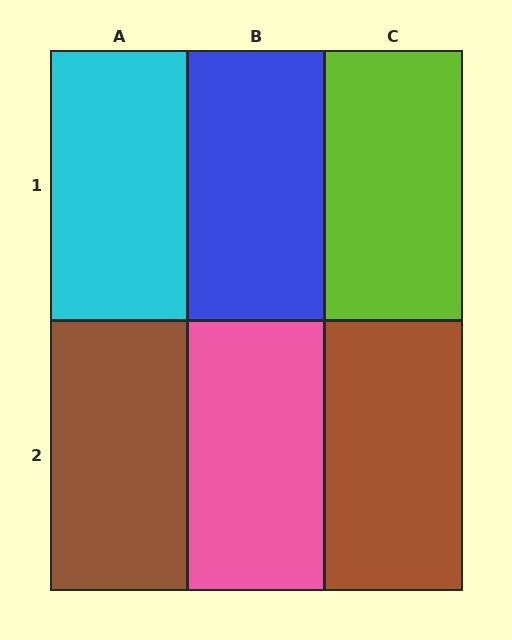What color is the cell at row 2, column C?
Brown.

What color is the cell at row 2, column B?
Pink.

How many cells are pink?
1 cell is pink.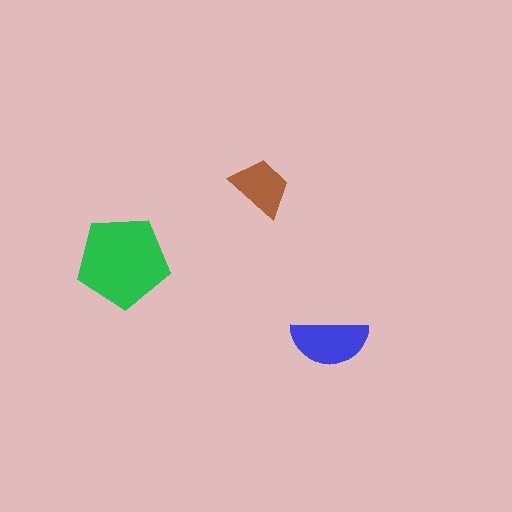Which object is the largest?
The green pentagon.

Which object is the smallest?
The brown trapezoid.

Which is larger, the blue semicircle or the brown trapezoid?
The blue semicircle.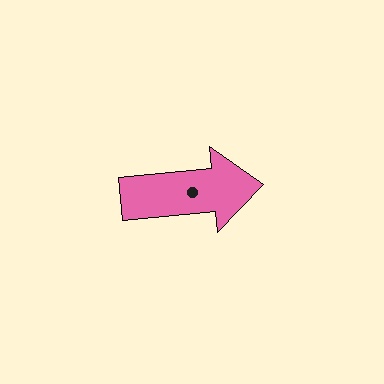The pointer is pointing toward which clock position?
Roughly 3 o'clock.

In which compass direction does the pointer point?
East.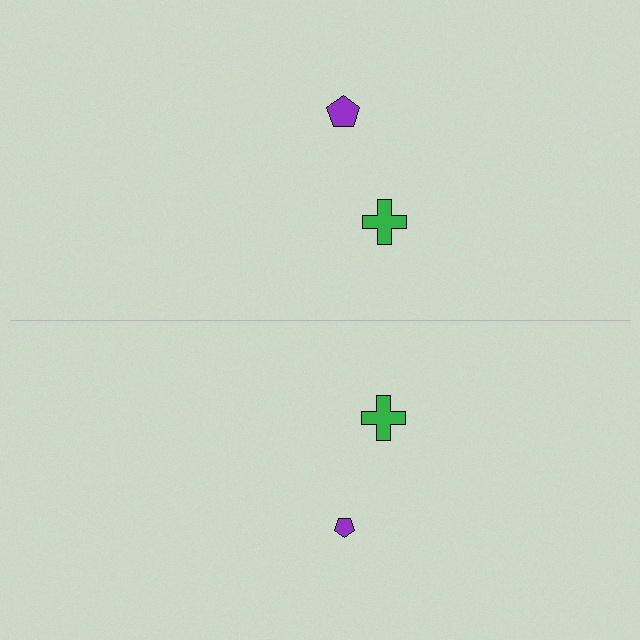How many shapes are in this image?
There are 4 shapes in this image.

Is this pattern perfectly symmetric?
No, the pattern is not perfectly symmetric. The purple pentagon on the bottom side has a different size than its mirror counterpart.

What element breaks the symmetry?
The purple pentagon on the bottom side has a different size than its mirror counterpart.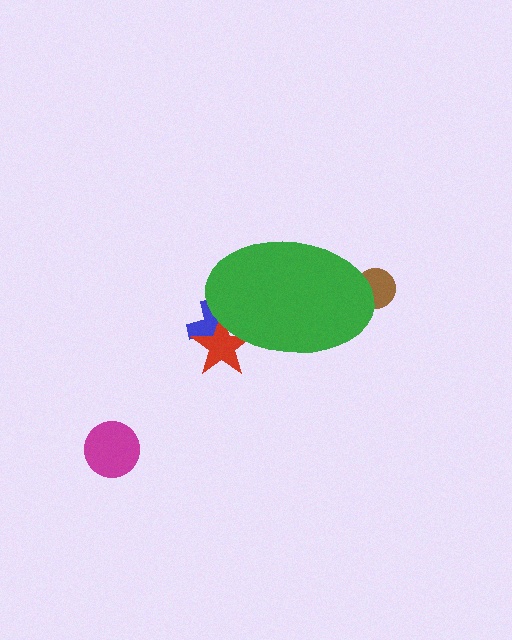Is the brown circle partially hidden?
Yes, the brown circle is partially hidden behind the green ellipse.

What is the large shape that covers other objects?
A green ellipse.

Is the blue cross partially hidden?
Yes, the blue cross is partially hidden behind the green ellipse.